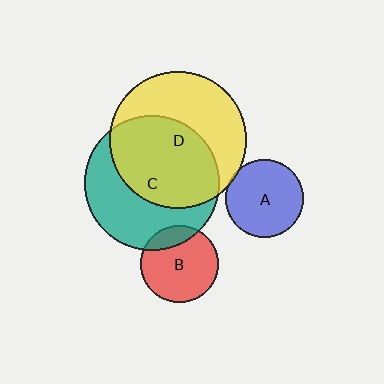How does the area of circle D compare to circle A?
Approximately 3.1 times.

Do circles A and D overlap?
Yes.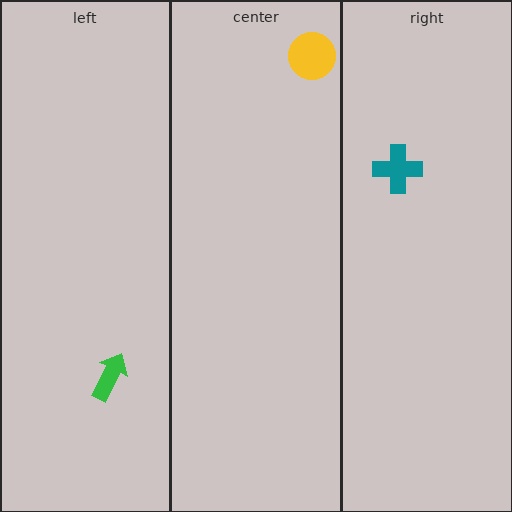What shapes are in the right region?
The teal cross.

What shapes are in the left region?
The green arrow.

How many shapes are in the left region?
1.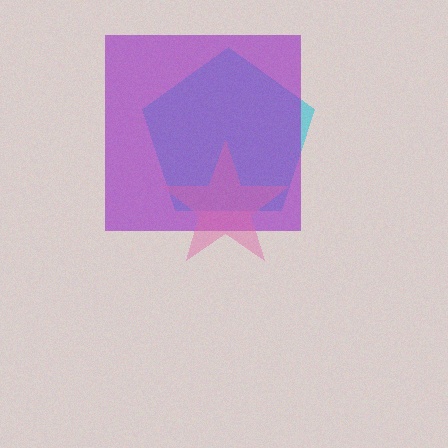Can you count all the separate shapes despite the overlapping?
Yes, there are 3 separate shapes.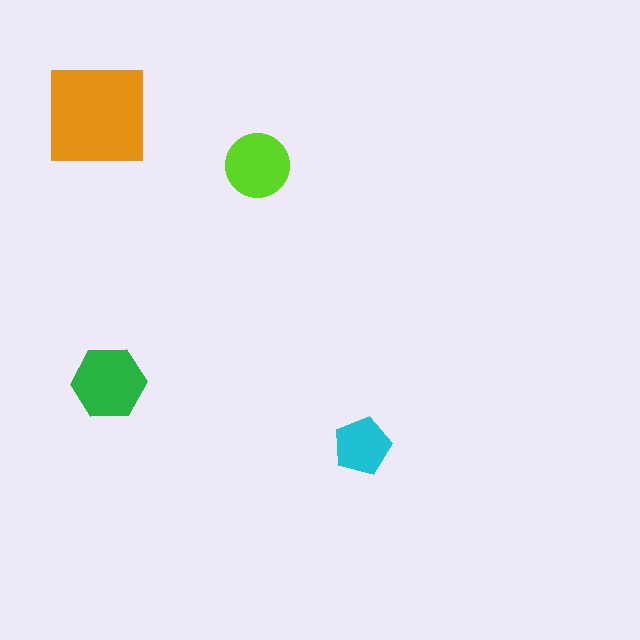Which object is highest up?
The orange square is topmost.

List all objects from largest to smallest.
The orange square, the green hexagon, the lime circle, the cyan pentagon.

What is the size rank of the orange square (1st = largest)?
1st.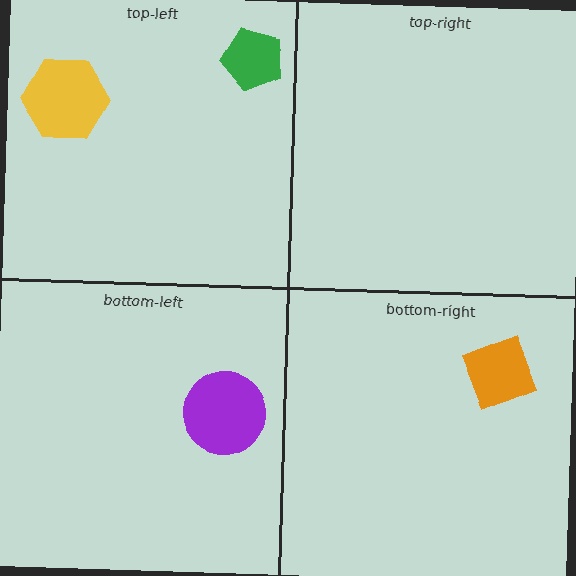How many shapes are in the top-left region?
2.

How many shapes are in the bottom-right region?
1.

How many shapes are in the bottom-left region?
1.